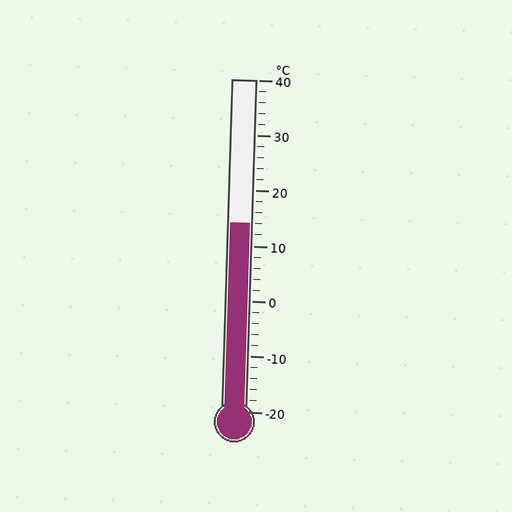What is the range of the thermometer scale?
The thermometer scale ranges from -20°C to 40°C.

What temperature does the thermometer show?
The thermometer shows approximately 14°C.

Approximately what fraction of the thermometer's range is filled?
The thermometer is filled to approximately 55% of its range.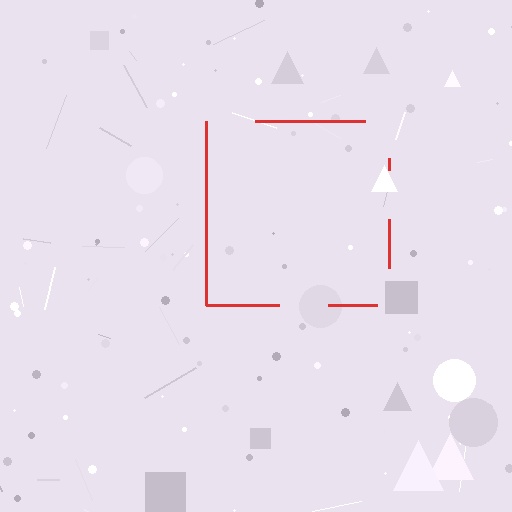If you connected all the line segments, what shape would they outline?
They would outline a square.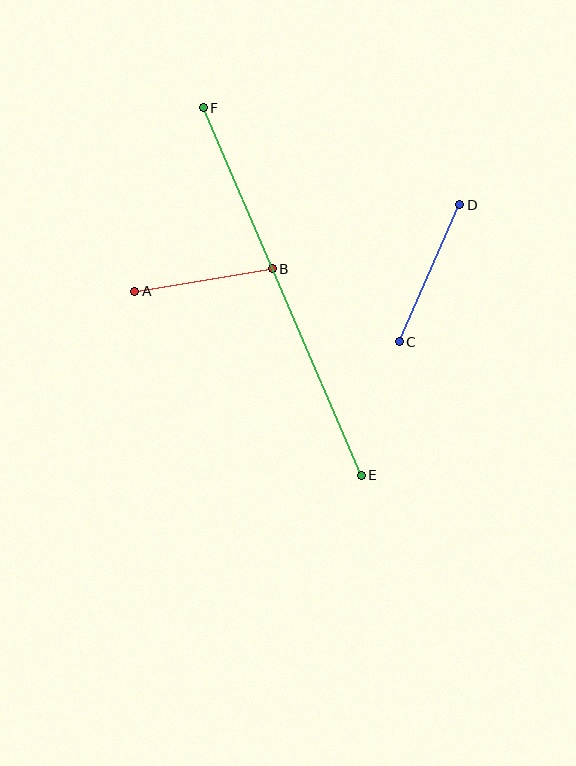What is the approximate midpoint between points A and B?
The midpoint is at approximately (204, 280) pixels.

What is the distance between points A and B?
The distance is approximately 139 pixels.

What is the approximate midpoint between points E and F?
The midpoint is at approximately (282, 291) pixels.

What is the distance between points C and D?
The distance is approximately 150 pixels.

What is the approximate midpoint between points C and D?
The midpoint is at approximately (429, 273) pixels.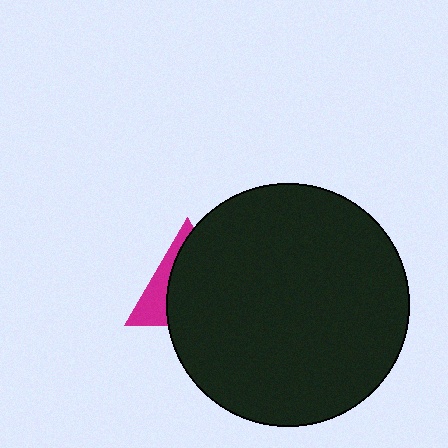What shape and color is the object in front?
The object in front is a black circle.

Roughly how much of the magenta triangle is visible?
A small part of it is visible (roughly 30%).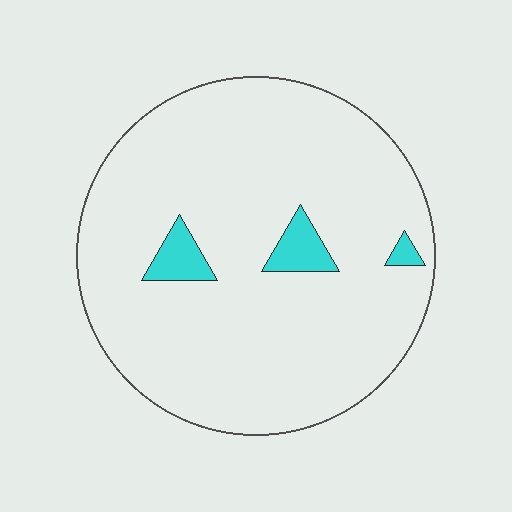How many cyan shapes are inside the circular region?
3.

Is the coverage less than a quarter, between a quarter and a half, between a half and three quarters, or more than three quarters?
Less than a quarter.